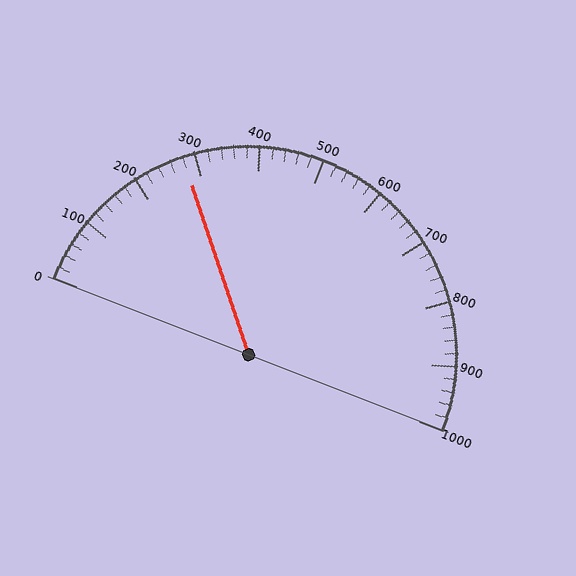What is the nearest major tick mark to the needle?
The nearest major tick mark is 300.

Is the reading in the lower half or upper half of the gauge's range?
The reading is in the lower half of the range (0 to 1000).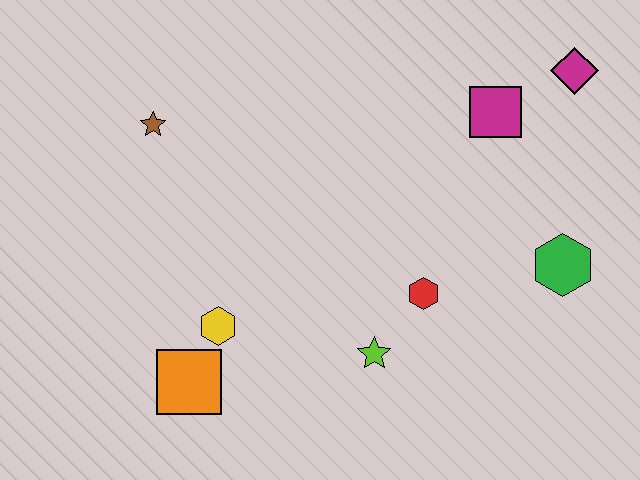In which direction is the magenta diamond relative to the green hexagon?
The magenta diamond is above the green hexagon.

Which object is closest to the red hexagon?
The lime star is closest to the red hexagon.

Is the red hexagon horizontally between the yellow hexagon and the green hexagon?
Yes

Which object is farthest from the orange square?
The magenta diamond is farthest from the orange square.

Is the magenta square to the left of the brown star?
No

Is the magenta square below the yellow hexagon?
No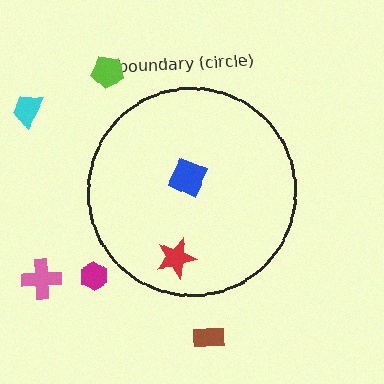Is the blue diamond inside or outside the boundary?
Inside.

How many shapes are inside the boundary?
2 inside, 5 outside.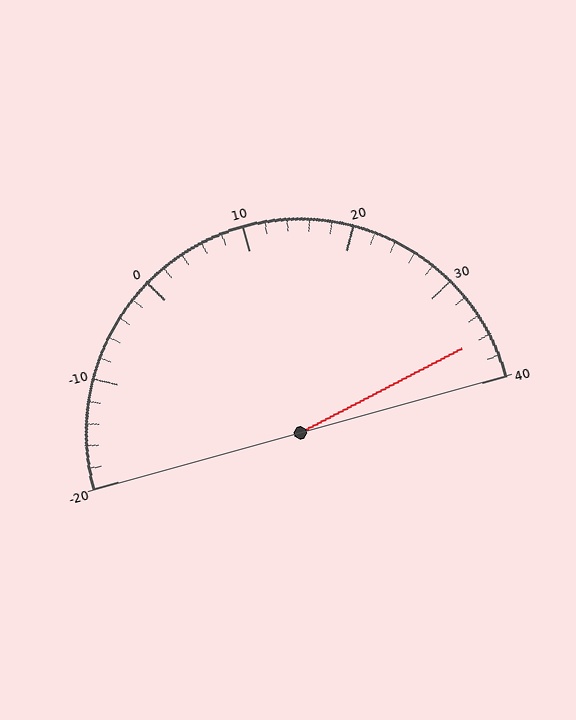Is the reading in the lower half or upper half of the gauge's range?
The reading is in the upper half of the range (-20 to 40).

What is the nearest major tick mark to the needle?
The nearest major tick mark is 40.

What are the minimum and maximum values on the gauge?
The gauge ranges from -20 to 40.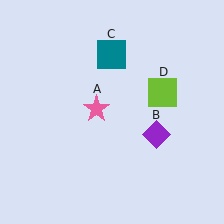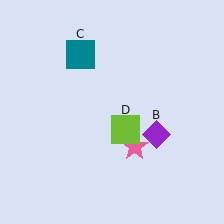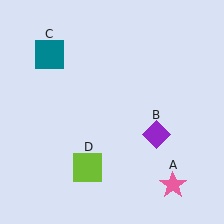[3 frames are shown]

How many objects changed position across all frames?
3 objects changed position: pink star (object A), teal square (object C), lime square (object D).